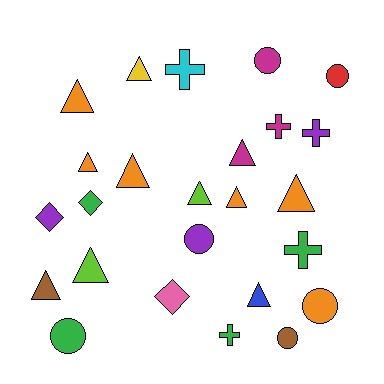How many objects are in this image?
There are 25 objects.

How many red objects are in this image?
There is 1 red object.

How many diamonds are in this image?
There are 3 diamonds.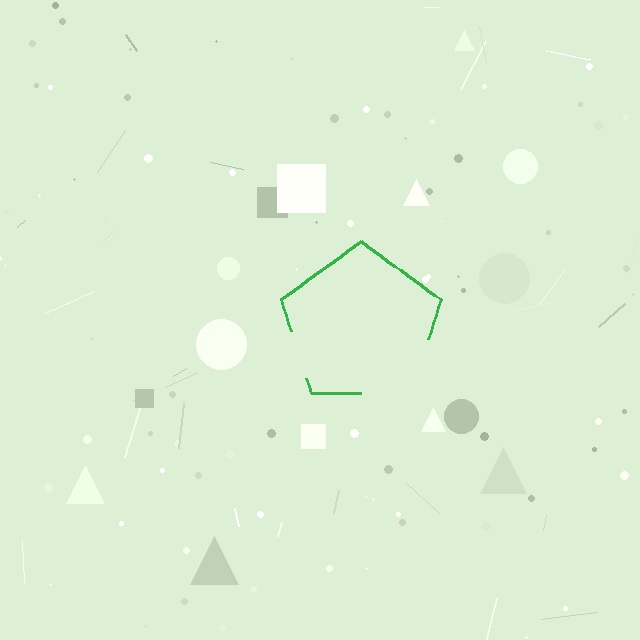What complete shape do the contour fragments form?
The contour fragments form a pentagon.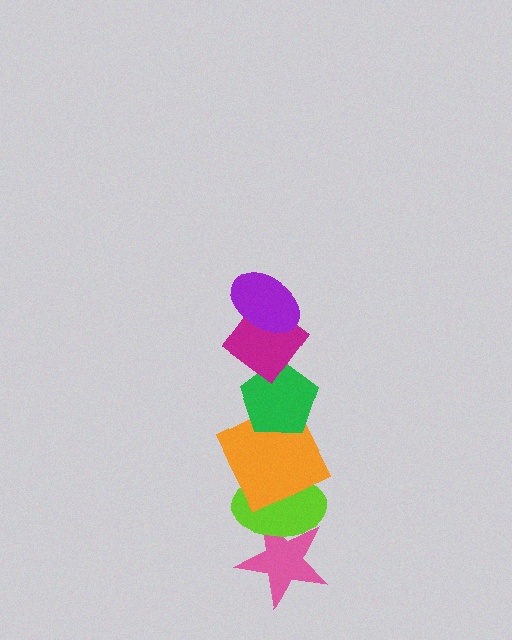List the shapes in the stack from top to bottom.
From top to bottom: the purple ellipse, the magenta diamond, the green pentagon, the orange square, the lime ellipse, the pink star.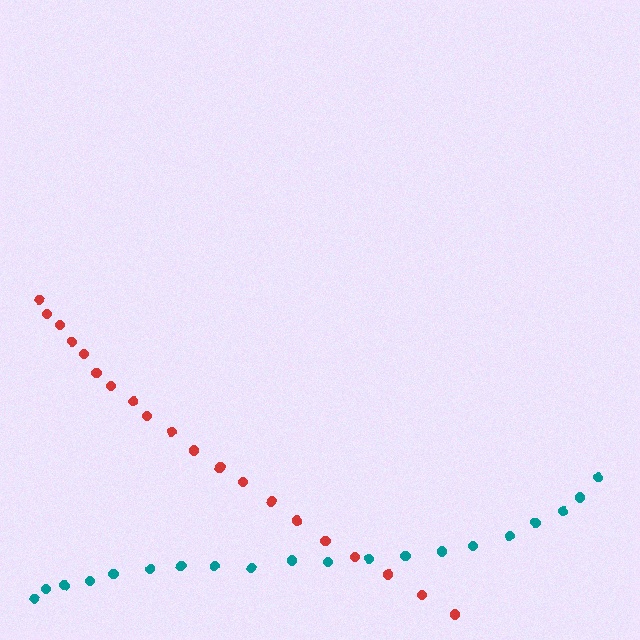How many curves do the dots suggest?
There are 2 distinct paths.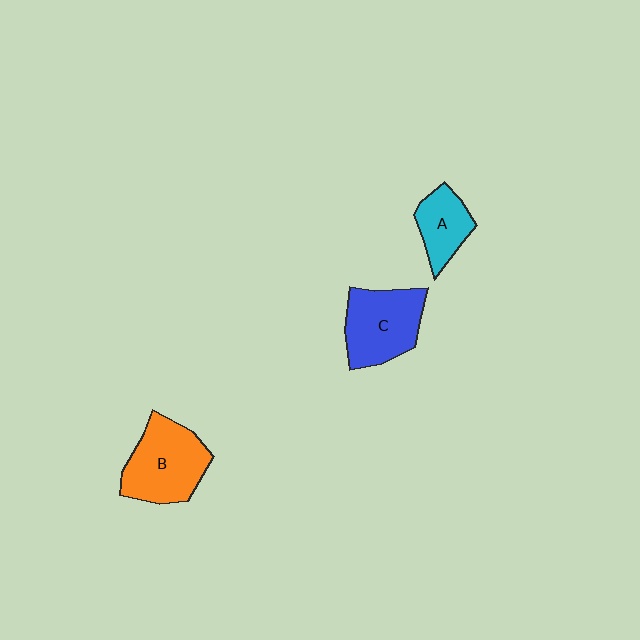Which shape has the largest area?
Shape B (orange).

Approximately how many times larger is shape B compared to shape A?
Approximately 1.8 times.